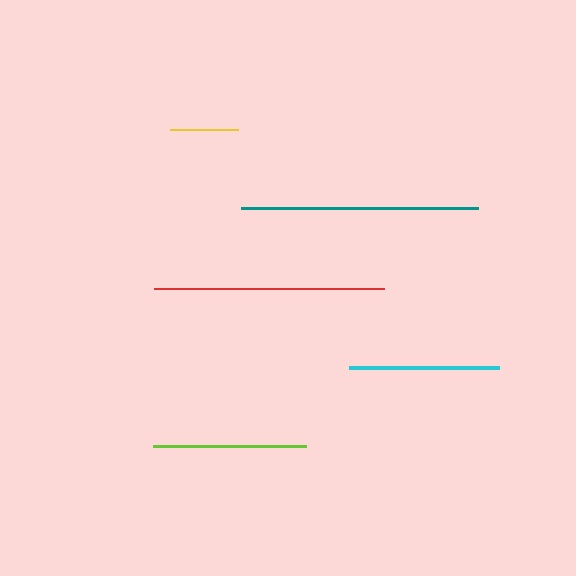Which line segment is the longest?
The teal line is the longest at approximately 237 pixels.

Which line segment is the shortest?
The yellow line is the shortest at approximately 68 pixels.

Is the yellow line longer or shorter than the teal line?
The teal line is longer than the yellow line.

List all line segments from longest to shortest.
From longest to shortest: teal, red, lime, cyan, yellow.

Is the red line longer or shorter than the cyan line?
The red line is longer than the cyan line.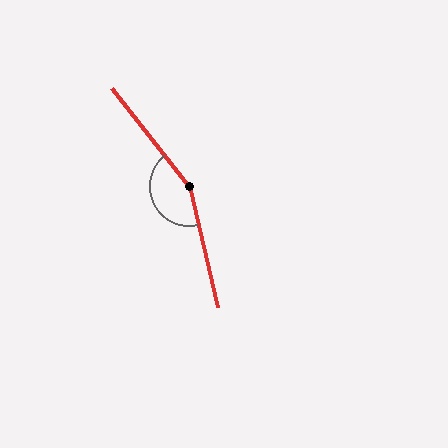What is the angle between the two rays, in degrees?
Approximately 155 degrees.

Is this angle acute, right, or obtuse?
It is obtuse.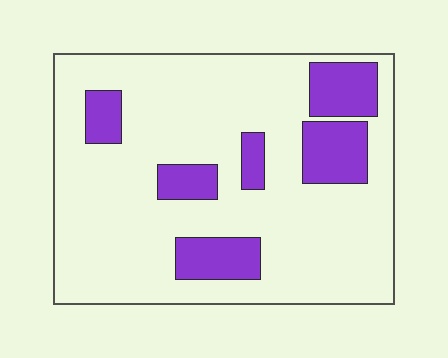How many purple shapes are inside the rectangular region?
6.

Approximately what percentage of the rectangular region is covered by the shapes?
Approximately 20%.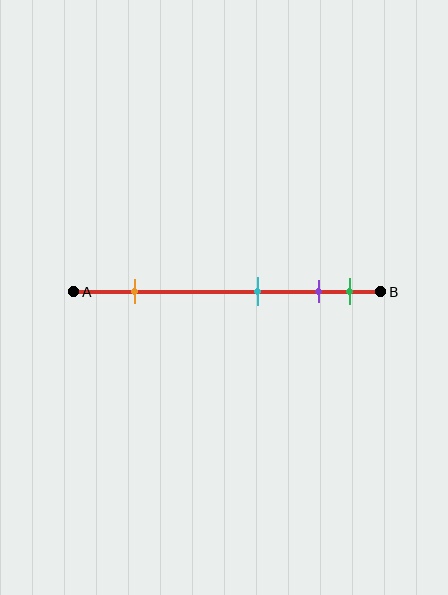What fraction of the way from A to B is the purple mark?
The purple mark is approximately 80% (0.8) of the way from A to B.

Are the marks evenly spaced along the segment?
No, the marks are not evenly spaced.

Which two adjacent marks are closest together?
The purple and green marks are the closest adjacent pair.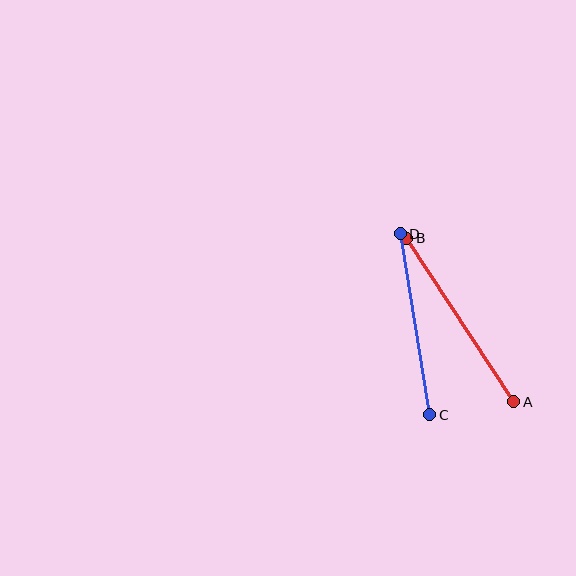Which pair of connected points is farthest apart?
Points A and B are farthest apart.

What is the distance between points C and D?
The distance is approximately 184 pixels.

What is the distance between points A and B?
The distance is approximately 196 pixels.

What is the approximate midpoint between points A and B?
The midpoint is at approximately (460, 320) pixels.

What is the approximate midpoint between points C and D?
The midpoint is at approximately (415, 324) pixels.